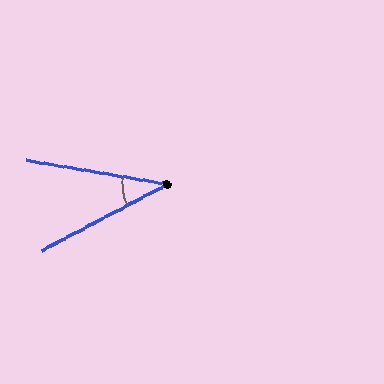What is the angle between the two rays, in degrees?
Approximately 38 degrees.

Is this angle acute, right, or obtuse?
It is acute.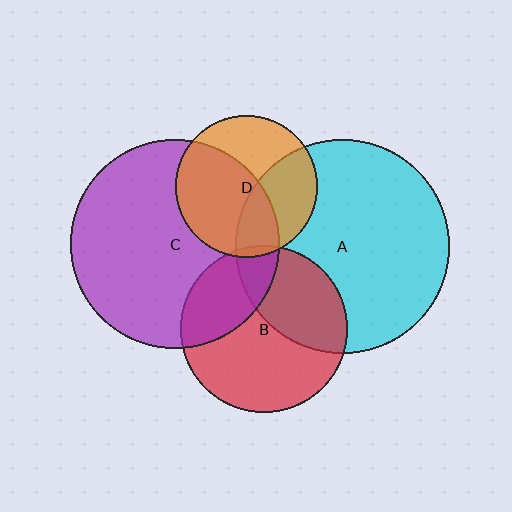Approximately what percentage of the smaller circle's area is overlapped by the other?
Approximately 35%.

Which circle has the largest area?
Circle A (cyan).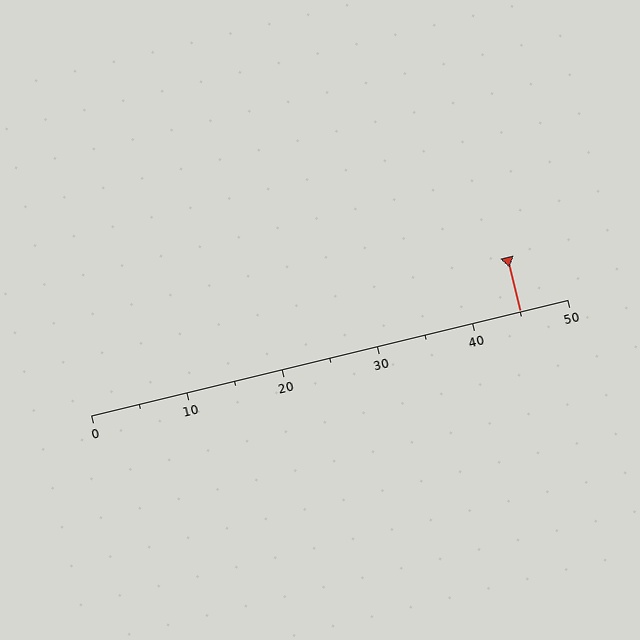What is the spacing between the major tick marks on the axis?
The major ticks are spaced 10 apart.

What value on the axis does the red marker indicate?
The marker indicates approximately 45.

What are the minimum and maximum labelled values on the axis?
The axis runs from 0 to 50.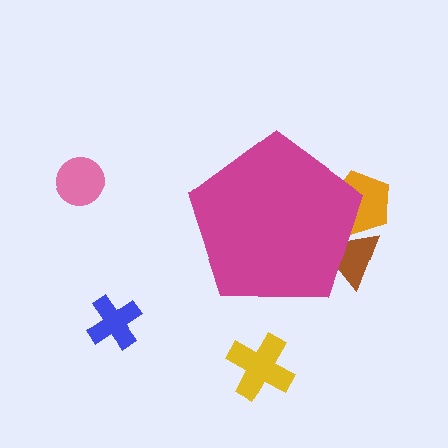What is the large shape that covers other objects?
A magenta pentagon.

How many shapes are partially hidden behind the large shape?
2 shapes are partially hidden.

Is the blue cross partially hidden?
No, the blue cross is fully visible.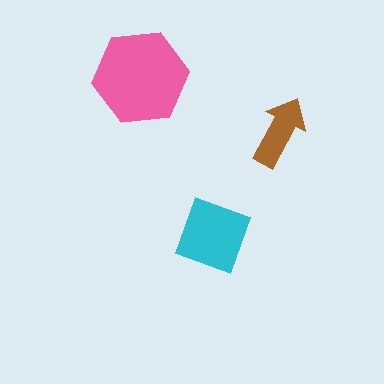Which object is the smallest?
The brown arrow.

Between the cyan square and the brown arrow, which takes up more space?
The cyan square.